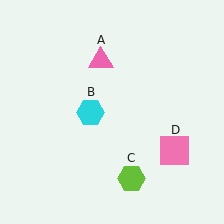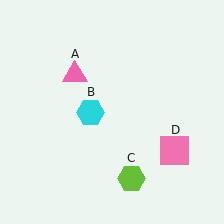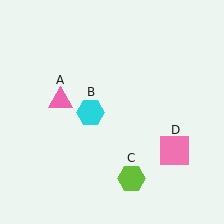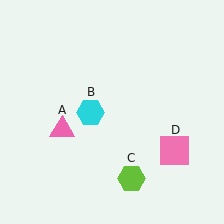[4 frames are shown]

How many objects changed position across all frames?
1 object changed position: pink triangle (object A).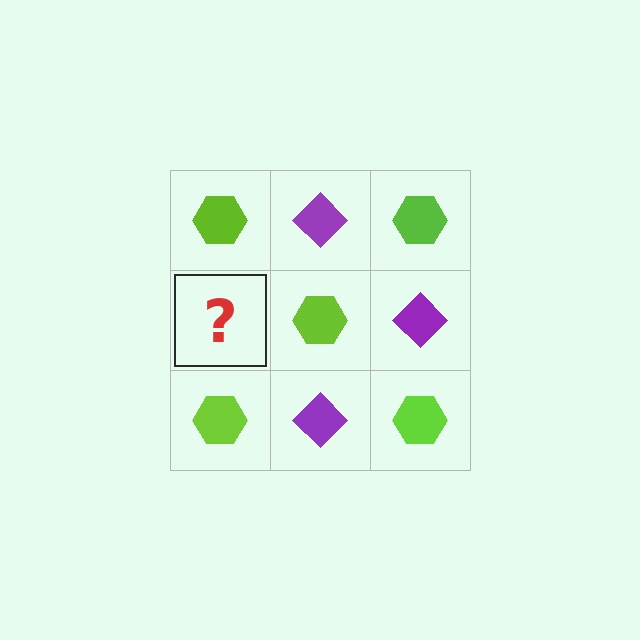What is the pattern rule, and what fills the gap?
The rule is that it alternates lime hexagon and purple diamond in a checkerboard pattern. The gap should be filled with a purple diamond.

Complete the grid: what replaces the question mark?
The question mark should be replaced with a purple diamond.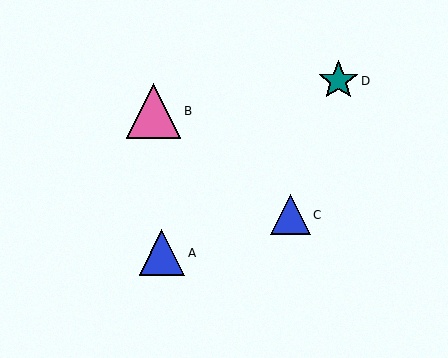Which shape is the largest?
The pink triangle (labeled B) is the largest.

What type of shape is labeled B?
Shape B is a pink triangle.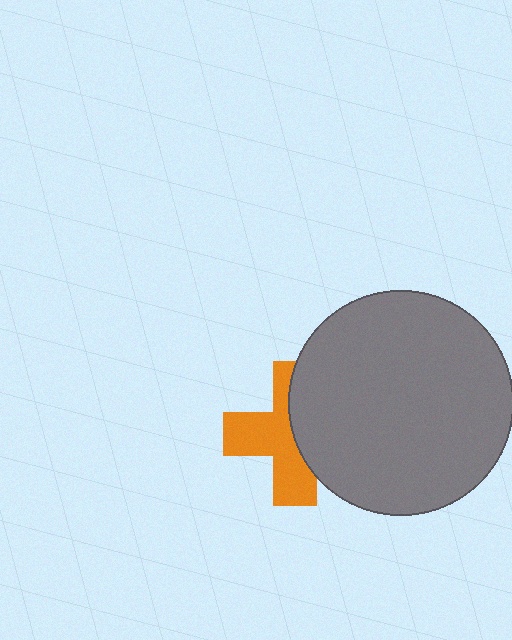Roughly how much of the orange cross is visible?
About half of it is visible (roughly 55%).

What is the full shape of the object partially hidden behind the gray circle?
The partially hidden object is an orange cross.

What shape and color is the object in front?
The object in front is a gray circle.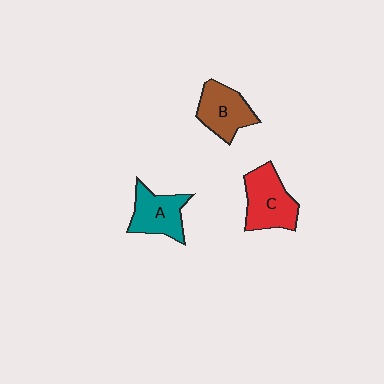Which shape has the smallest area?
Shape A (teal).